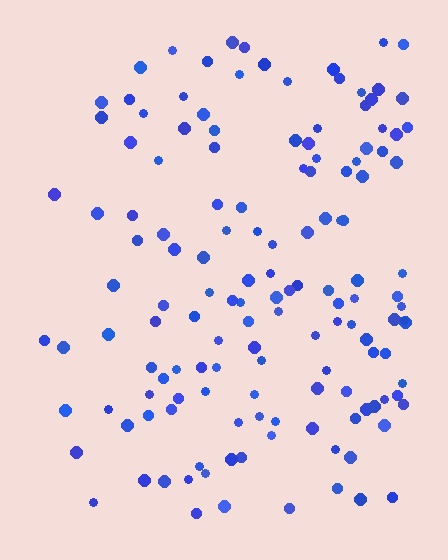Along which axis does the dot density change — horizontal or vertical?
Horizontal.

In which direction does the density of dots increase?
From left to right, with the right side densest.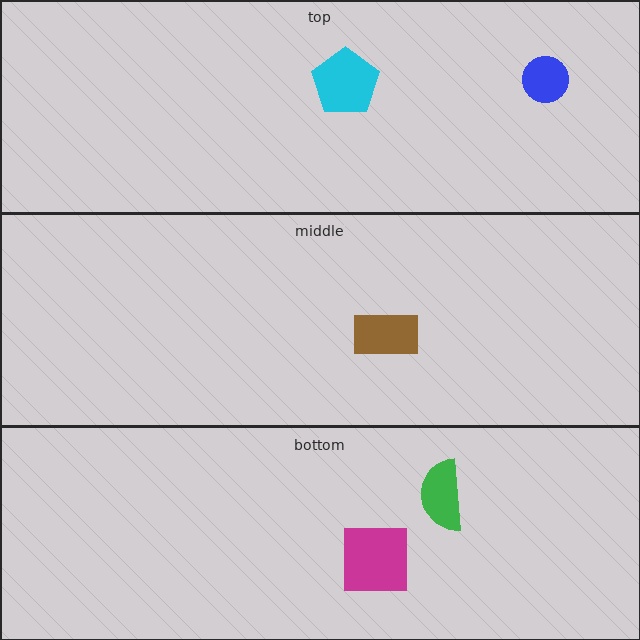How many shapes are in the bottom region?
2.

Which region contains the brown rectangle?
The middle region.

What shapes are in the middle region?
The brown rectangle.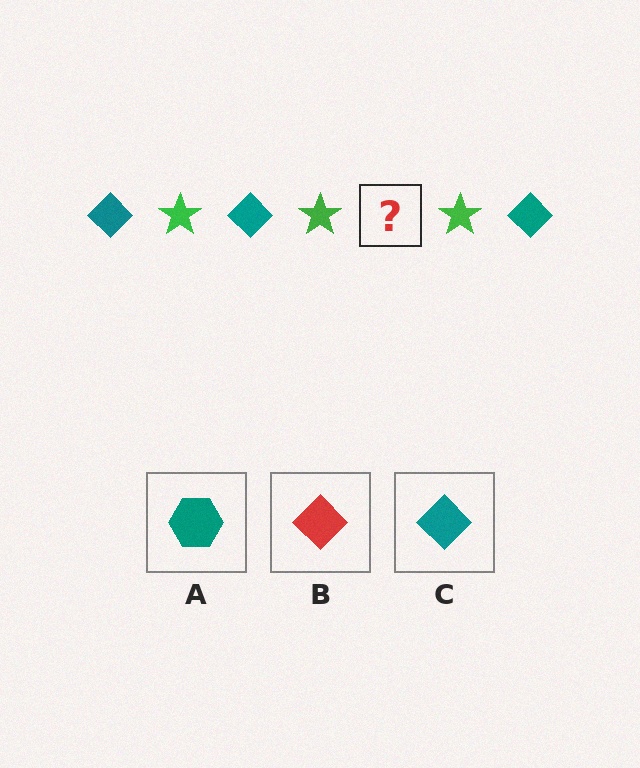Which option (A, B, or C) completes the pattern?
C.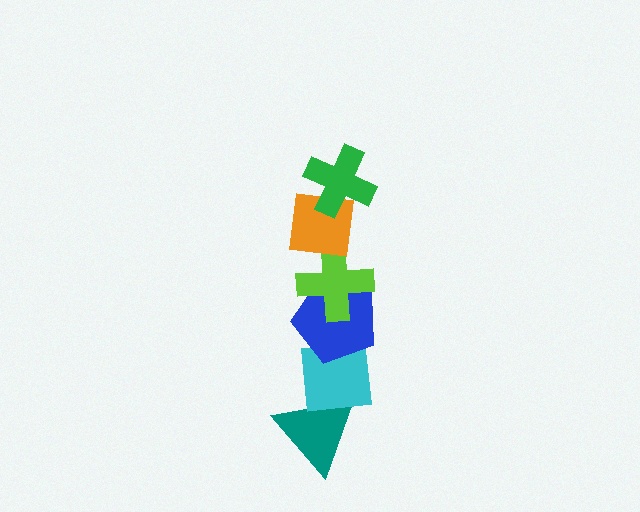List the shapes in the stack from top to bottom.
From top to bottom: the green cross, the orange square, the lime cross, the blue pentagon, the cyan square, the teal triangle.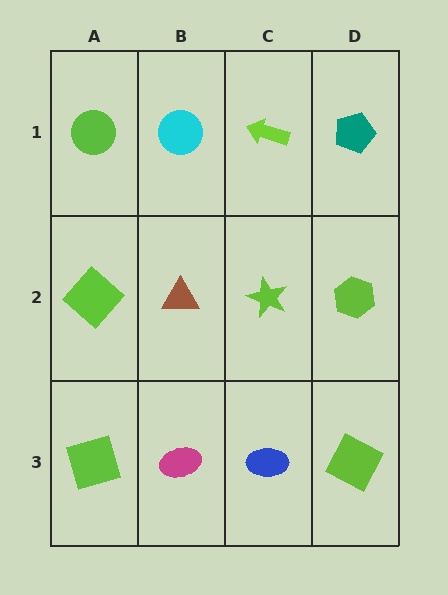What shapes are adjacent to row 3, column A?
A lime diamond (row 2, column A), a magenta ellipse (row 3, column B).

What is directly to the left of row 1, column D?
A lime arrow.